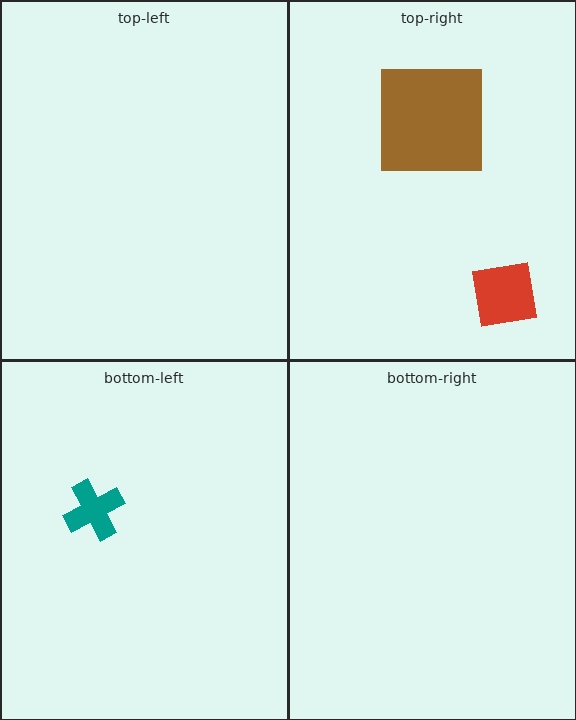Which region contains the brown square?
The top-right region.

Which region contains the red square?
The top-right region.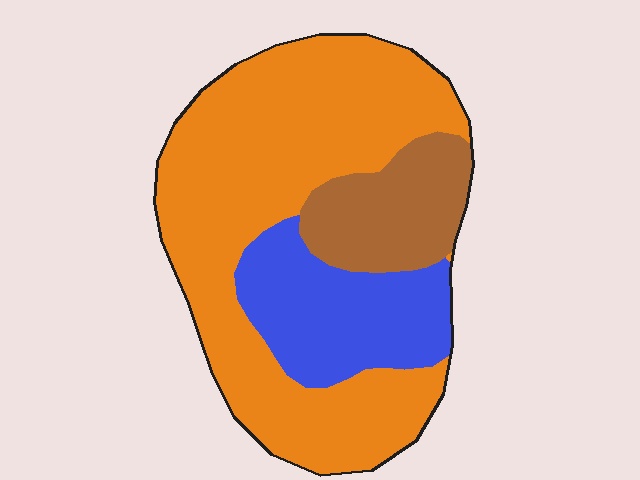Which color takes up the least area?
Brown, at roughly 15%.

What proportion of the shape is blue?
Blue takes up about one fifth (1/5) of the shape.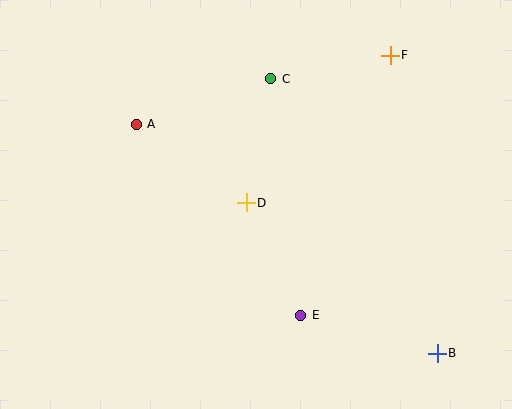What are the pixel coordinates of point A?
Point A is at (136, 124).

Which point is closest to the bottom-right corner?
Point B is closest to the bottom-right corner.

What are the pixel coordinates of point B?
Point B is at (437, 353).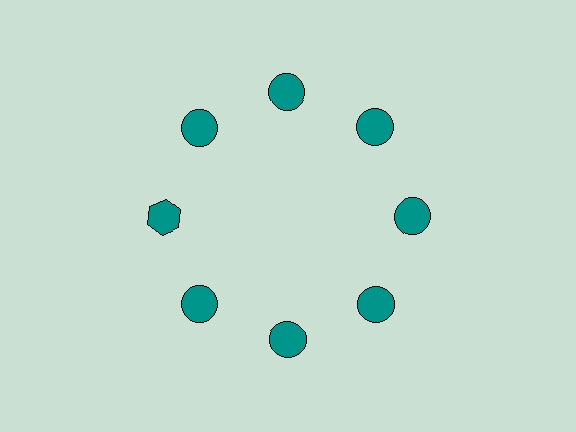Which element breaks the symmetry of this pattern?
The teal hexagon at roughly the 9 o'clock position breaks the symmetry. All other shapes are teal circles.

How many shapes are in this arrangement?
There are 8 shapes arranged in a ring pattern.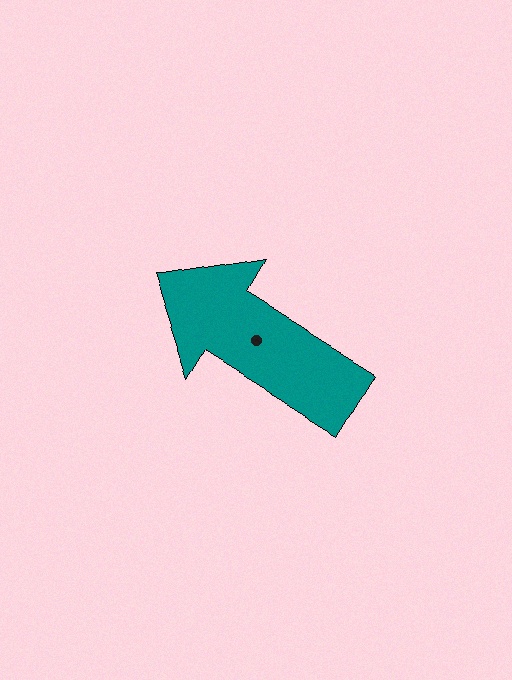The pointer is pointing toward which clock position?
Roughly 10 o'clock.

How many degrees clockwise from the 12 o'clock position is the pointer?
Approximately 301 degrees.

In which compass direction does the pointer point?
Northwest.